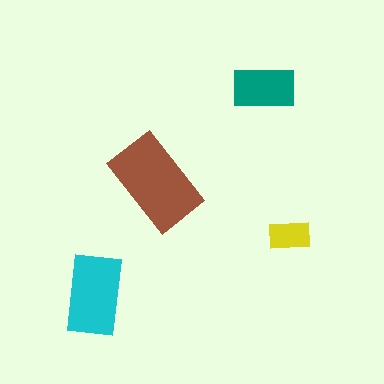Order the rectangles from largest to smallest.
the brown one, the cyan one, the teal one, the yellow one.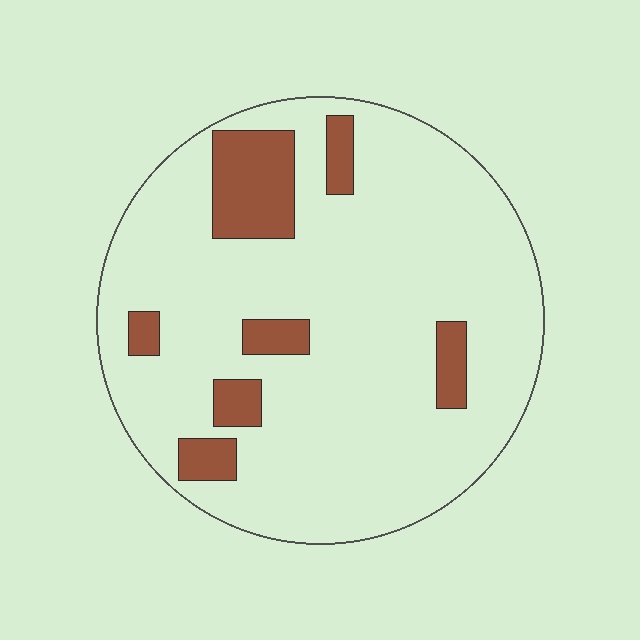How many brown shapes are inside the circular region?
7.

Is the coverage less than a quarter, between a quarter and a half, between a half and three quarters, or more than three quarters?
Less than a quarter.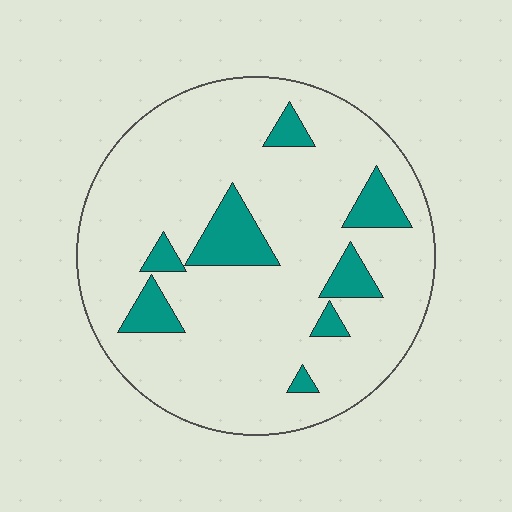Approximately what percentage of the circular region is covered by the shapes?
Approximately 15%.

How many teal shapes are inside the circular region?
8.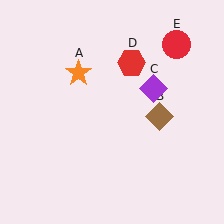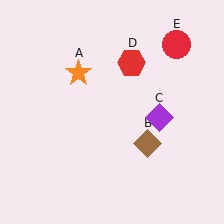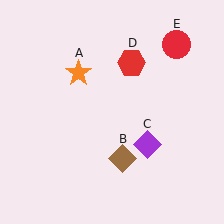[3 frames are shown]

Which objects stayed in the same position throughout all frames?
Orange star (object A) and red hexagon (object D) and red circle (object E) remained stationary.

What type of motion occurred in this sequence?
The brown diamond (object B), purple diamond (object C) rotated clockwise around the center of the scene.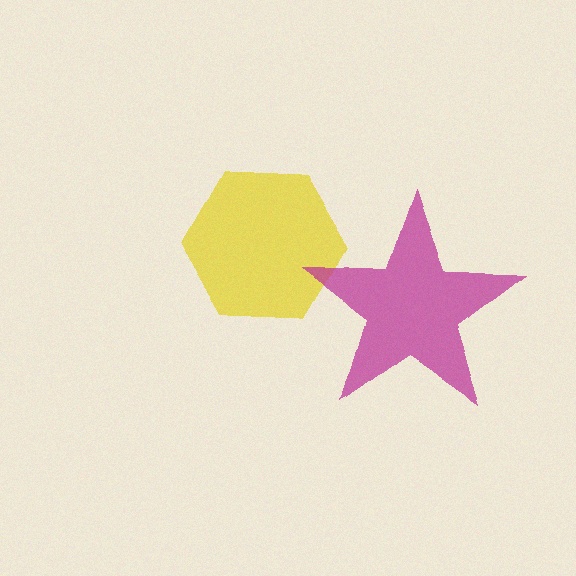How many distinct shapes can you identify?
There are 2 distinct shapes: a yellow hexagon, a magenta star.